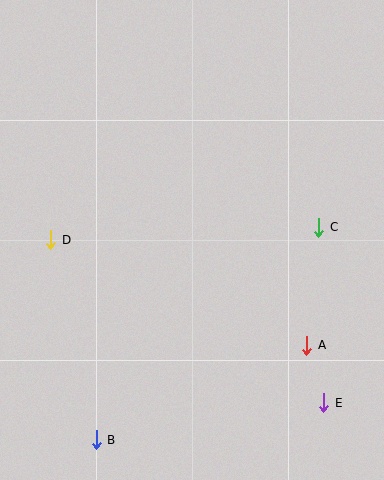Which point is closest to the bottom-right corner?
Point E is closest to the bottom-right corner.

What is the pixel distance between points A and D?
The distance between A and D is 277 pixels.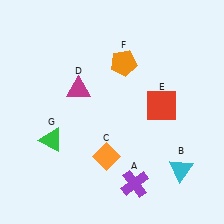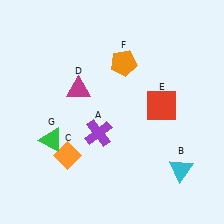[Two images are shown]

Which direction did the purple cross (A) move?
The purple cross (A) moved up.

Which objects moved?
The objects that moved are: the purple cross (A), the orange diamond (C).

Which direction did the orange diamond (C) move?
The orange diamond (C) moved left.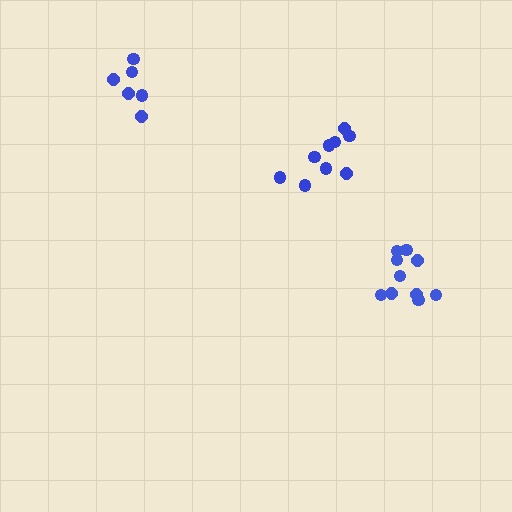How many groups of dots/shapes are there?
There are 3 groups.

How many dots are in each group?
Group 1: 9 dots, Group 2: 10 dots, Group 3: 6 dots (25 total).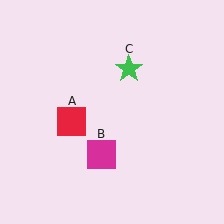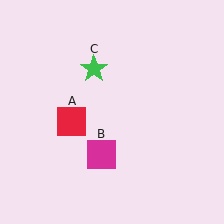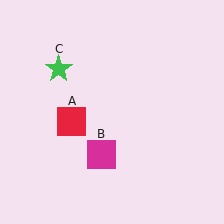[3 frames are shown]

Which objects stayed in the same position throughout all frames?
Red square (object A) and magenta square (object B) remained stationary.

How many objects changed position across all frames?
1 object changed position: green star (object C).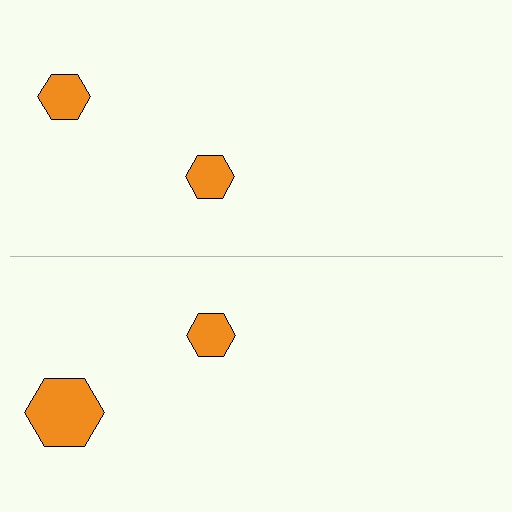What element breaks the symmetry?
The orange hexagon on the bottom side has a different size than its mirror counterpart.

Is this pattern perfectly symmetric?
No, the pattern is not perfectly symmetric. The orange hexagon on the bottom side has a different size than its mirror counterpart.